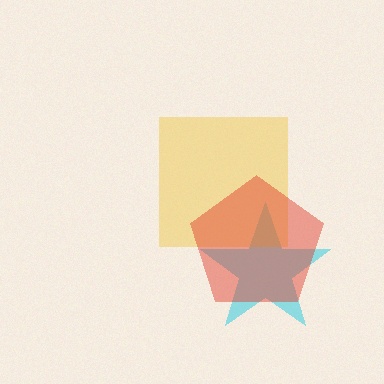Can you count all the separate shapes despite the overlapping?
Yes, there are 3 separate shapes.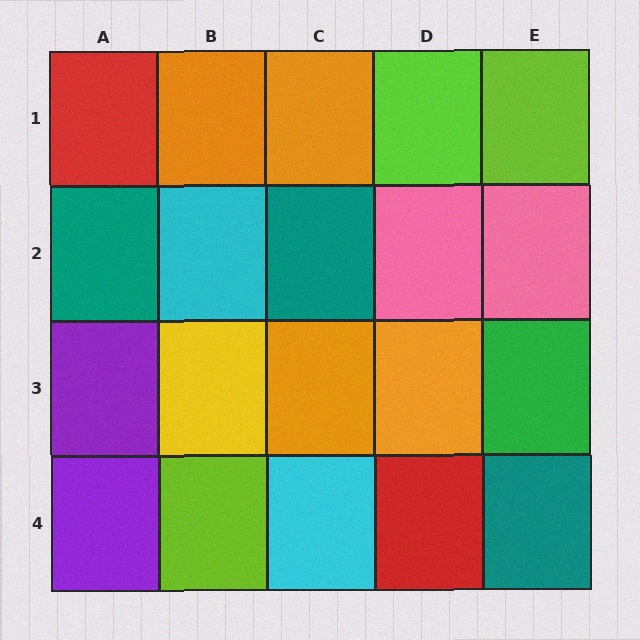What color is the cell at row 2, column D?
Pink.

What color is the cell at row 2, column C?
Teal.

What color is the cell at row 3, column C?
Orange.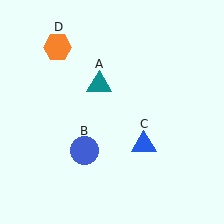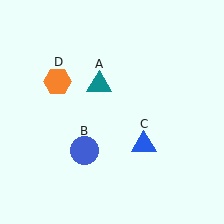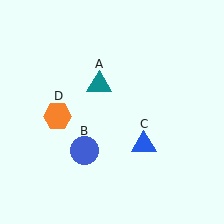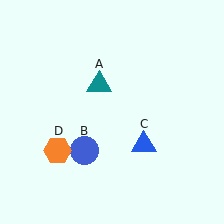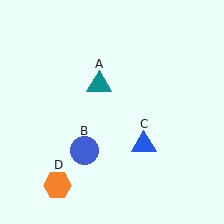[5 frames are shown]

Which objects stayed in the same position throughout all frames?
Teal triangle (object A) and blue circle (object B) and blue triangle (object C) remained stationary.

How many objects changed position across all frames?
1 object changed position: orange hexagon (object D).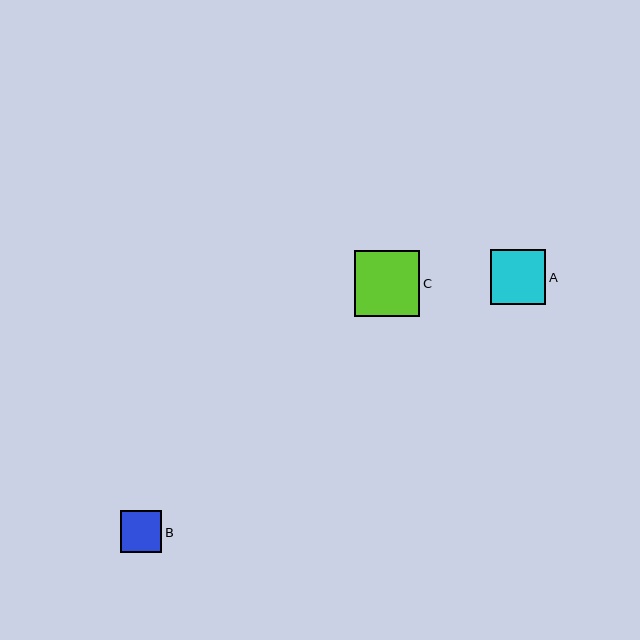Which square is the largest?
Square C is the largest with a size of approximately 66 pixels.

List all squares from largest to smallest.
From largest to smallest: C, A, B.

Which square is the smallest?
Square B is the smallest with a size of approximately 42 pixels.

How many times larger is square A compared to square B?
Square A is approximately 1.3 times the size of square B.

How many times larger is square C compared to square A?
Square C is approximately 1.2 times the size of square A.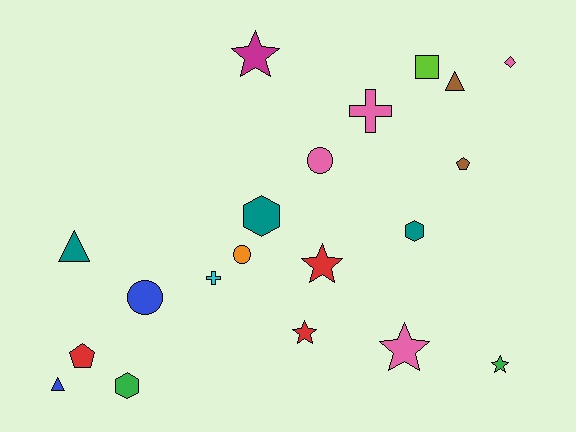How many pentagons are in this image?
There are 2 pentagons.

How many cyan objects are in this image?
There is 1 cyan object.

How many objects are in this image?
There are 20 objects.